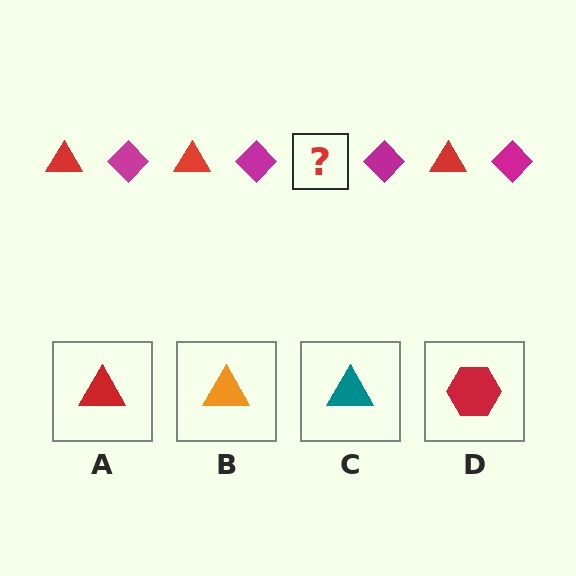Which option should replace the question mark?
Option A.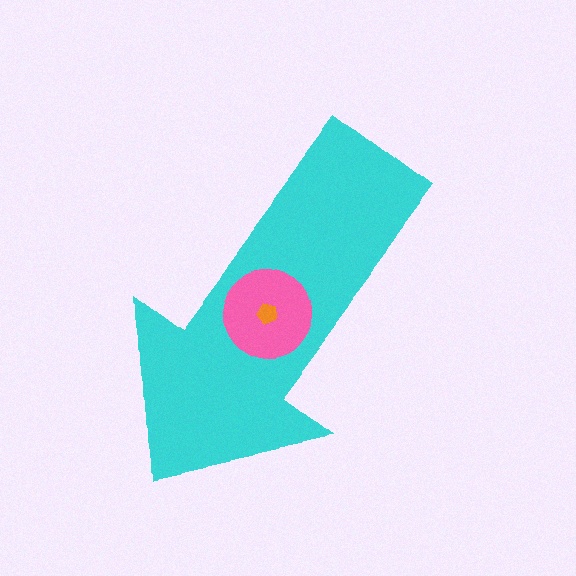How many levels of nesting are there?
3.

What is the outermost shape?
The cyan arrow.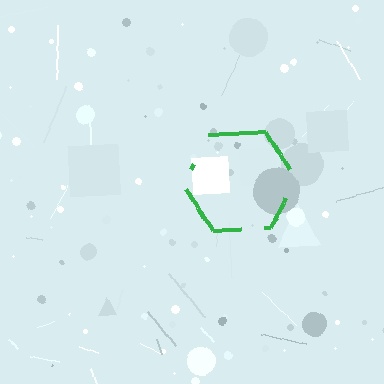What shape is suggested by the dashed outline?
The dashed outline suggests a hexagon.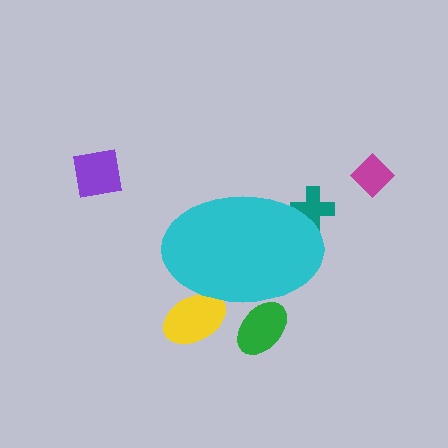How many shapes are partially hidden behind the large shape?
3 shapes are partially hidden.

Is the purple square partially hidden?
No, the purple square is fully visible.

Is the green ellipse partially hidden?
Yes, the green ellipse is partially hidden behind the cyan ellipse.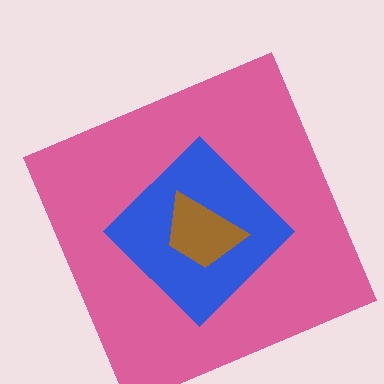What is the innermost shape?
The brown trapezoid.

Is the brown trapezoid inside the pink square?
Yes.